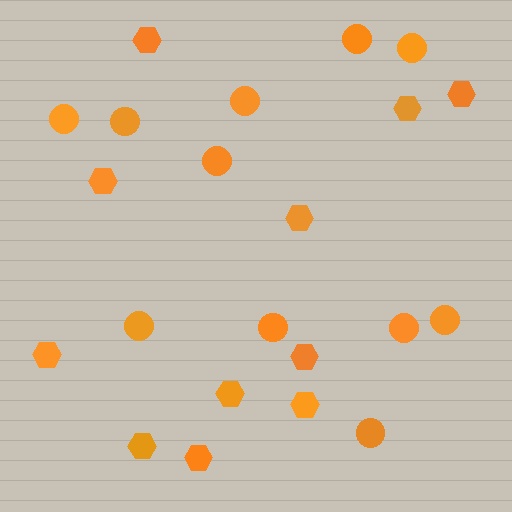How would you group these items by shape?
There are 2 groups: one group of hexagons (11) and one group of circles (11).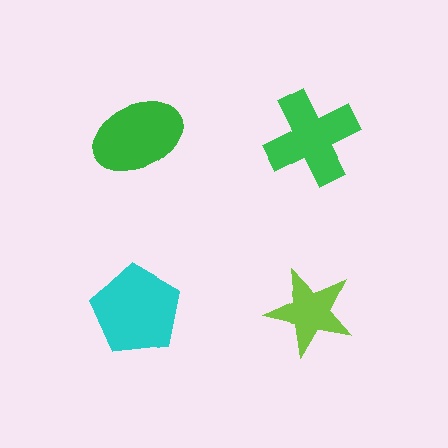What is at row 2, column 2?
A lime star.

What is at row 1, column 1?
A green ellipse.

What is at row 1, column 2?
A green cross.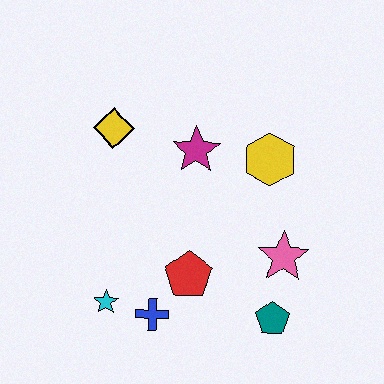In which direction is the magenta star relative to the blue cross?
The magenta star is above the blue cross.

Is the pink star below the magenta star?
Yes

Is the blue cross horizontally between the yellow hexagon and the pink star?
No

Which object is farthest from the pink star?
The yellow diamond is farthest from the pink star.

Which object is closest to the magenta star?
The yellow hexagon is closest to the magenta star.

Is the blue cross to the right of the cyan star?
Yes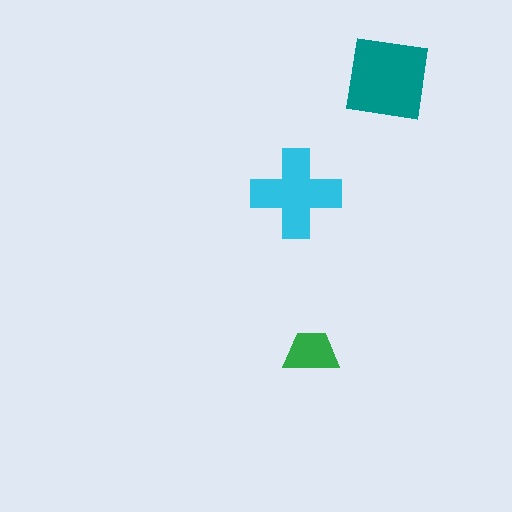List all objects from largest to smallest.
The teal square, the cyan cross, the green trapezoid.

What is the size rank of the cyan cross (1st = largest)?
2nd.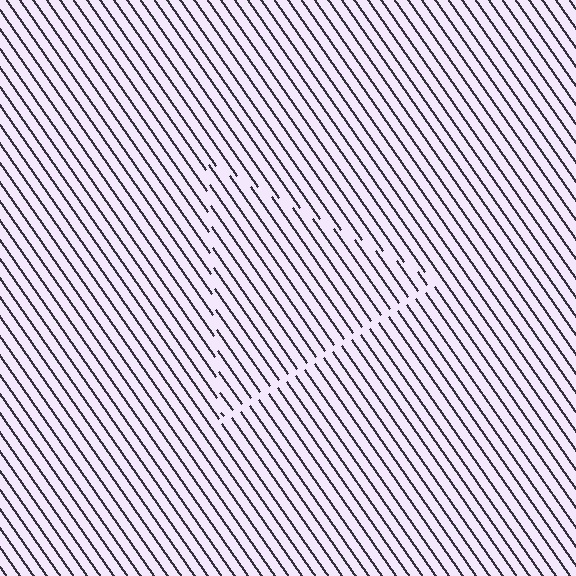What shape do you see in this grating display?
An illusory triangle. The interior of the shape contains the same grating, shifted by half a period — the contour is defined by the phase discontinuity where line-ends from the inner and outer gratings abut.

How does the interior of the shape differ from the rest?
The interior of the shape contains the same grating, shifted by half a period — the contour is defined by the phase discontinuity where line-ends from the inner and outer gratings abut.